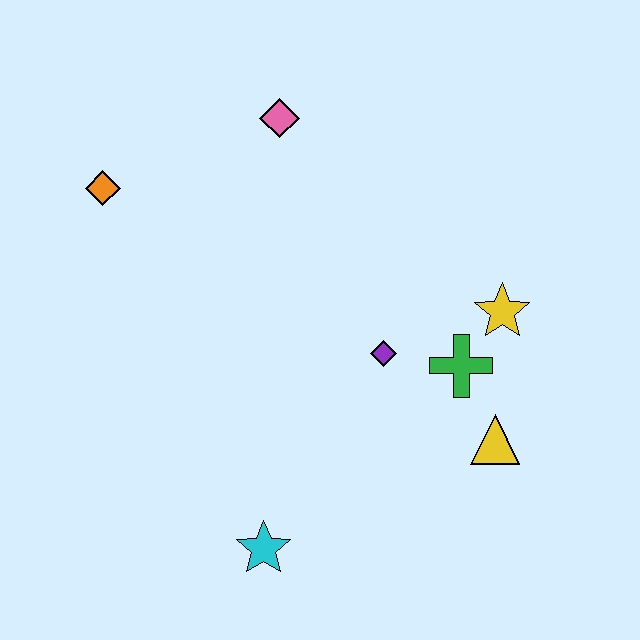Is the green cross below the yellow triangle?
No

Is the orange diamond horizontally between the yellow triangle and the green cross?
No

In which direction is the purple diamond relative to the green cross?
The purple diamond is to the left of the green cross.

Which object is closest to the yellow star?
The green cross is closest to the yellow star.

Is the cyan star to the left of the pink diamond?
Yes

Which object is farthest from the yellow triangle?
The orange diamond is farthest from the yellow triangle.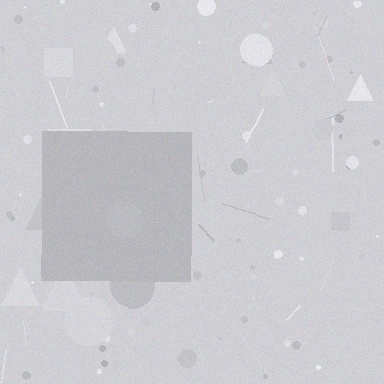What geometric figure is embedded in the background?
A square is embedded in the background.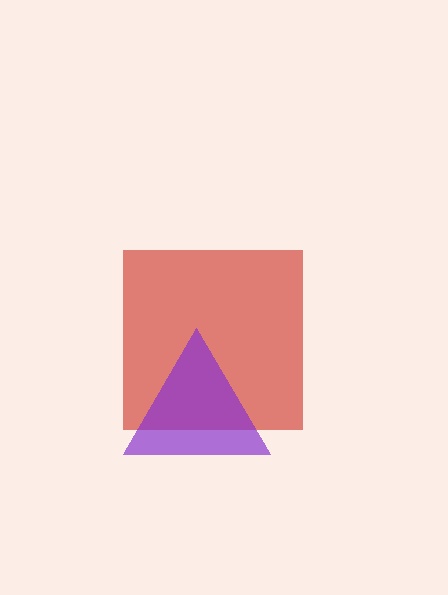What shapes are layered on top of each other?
The layered shapes are: a red square, a purple triangle.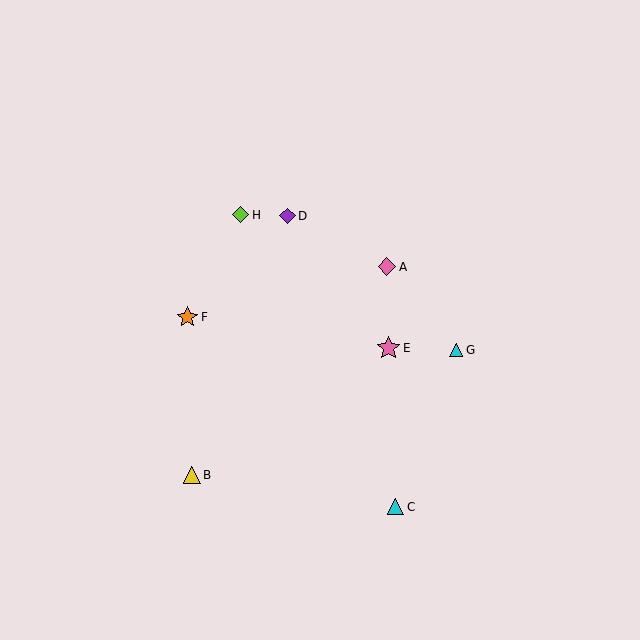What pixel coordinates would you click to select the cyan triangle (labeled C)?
Click at (396, 507) to select the cyan triangle C.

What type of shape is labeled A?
Shape A is a pink diamond.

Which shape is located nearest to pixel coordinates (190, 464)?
The yellow triangle (labeled B) at (192, 475) is nearest to that location.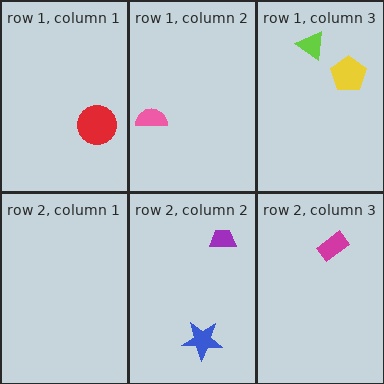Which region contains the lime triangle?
The row 1, column 3 region.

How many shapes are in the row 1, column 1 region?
1.